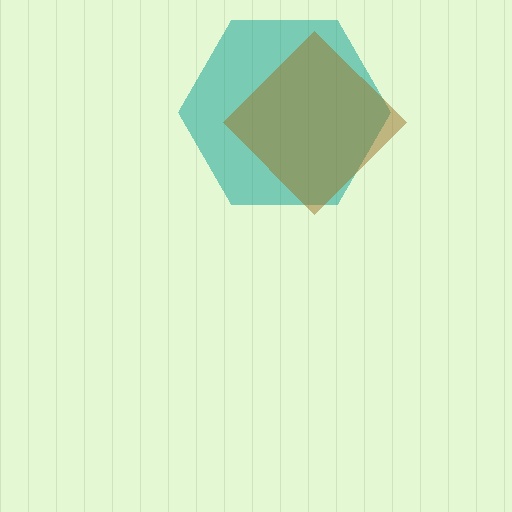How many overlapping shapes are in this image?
There are 2 overlapping shapes in the image.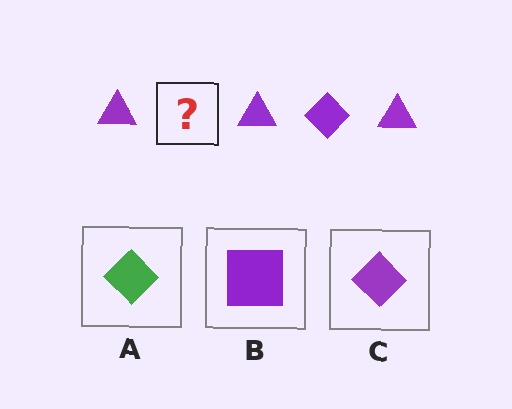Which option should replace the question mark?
Option C.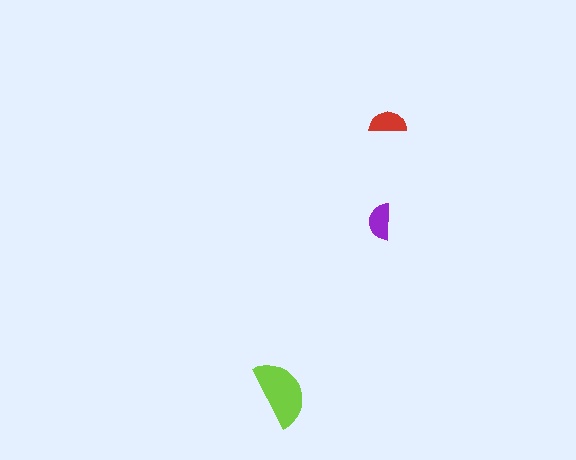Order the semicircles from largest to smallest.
the lime one, the red one, the purple one.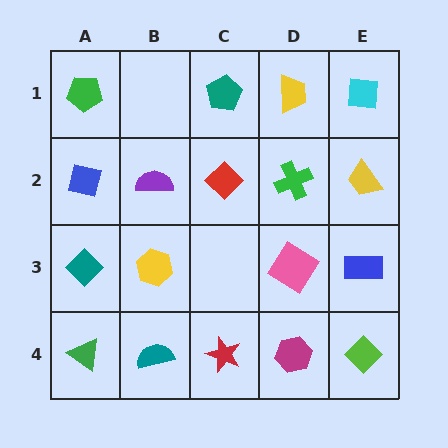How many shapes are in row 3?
4 shapes.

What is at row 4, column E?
A lime diamond.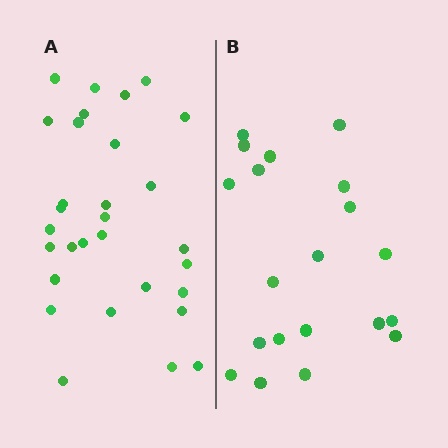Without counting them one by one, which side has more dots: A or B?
Region A (the left region) has more dots.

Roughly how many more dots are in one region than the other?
Region A has roughly 10 or so more dots than region B.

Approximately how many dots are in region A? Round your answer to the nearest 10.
About 30 dots.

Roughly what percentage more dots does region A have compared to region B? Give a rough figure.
About 50% more.